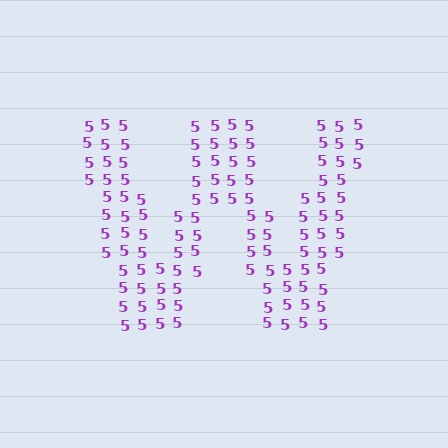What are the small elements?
The small elements are digit 5's.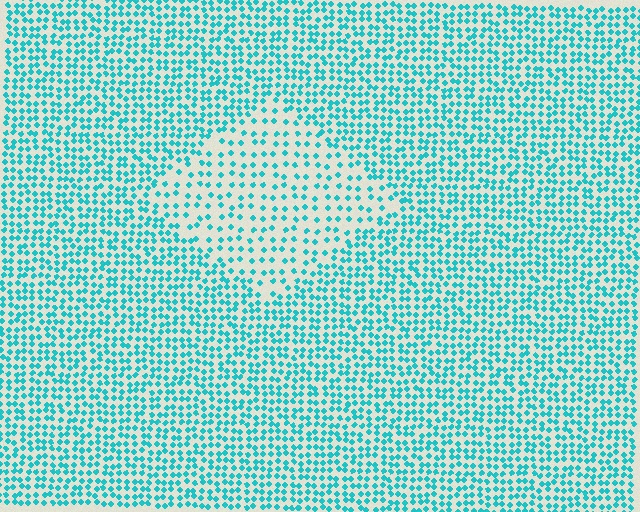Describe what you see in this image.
The image contains small cyan elements arranged at two different densities. A diamond-shaped region is visible where the elements are less densely packed than the surrounding area.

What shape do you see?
I see a diamond.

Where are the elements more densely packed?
The elements are more densely packed outside the diamond boundary.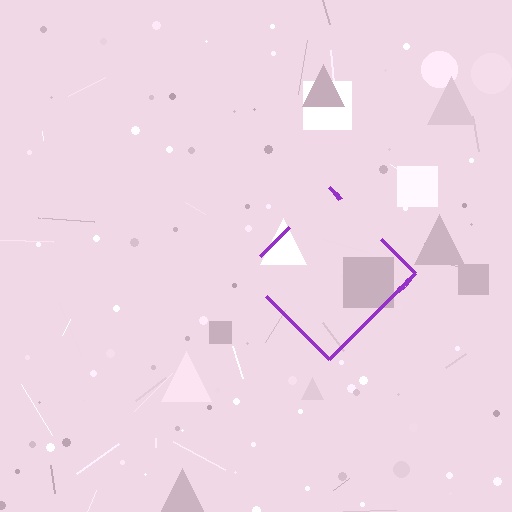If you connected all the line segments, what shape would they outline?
They would outline a diamond.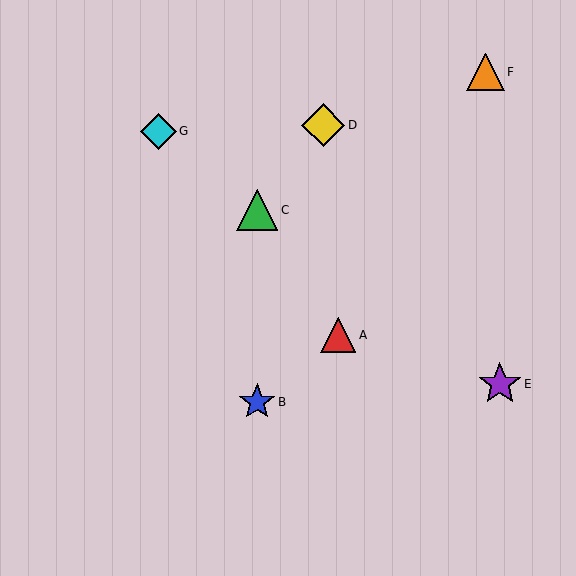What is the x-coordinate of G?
Object G is at x≈158.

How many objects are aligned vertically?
2 objects (B, C) are aligned vertically.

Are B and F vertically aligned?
No, B is at x≈257 and F is at x≈486.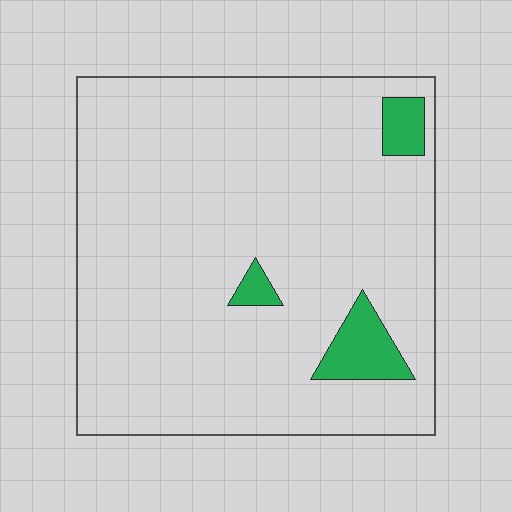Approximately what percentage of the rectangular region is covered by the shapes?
Approximately 5%.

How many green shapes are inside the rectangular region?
3.